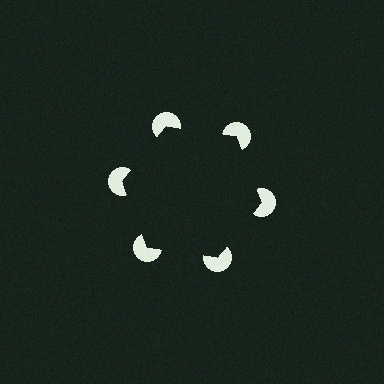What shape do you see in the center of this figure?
An illusory hexagon — its edges are inferred from the aligned wedge cuts in the pac-man discs, not physically drawn.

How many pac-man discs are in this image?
There are 6 — one at each vertex of the illusory hexagon.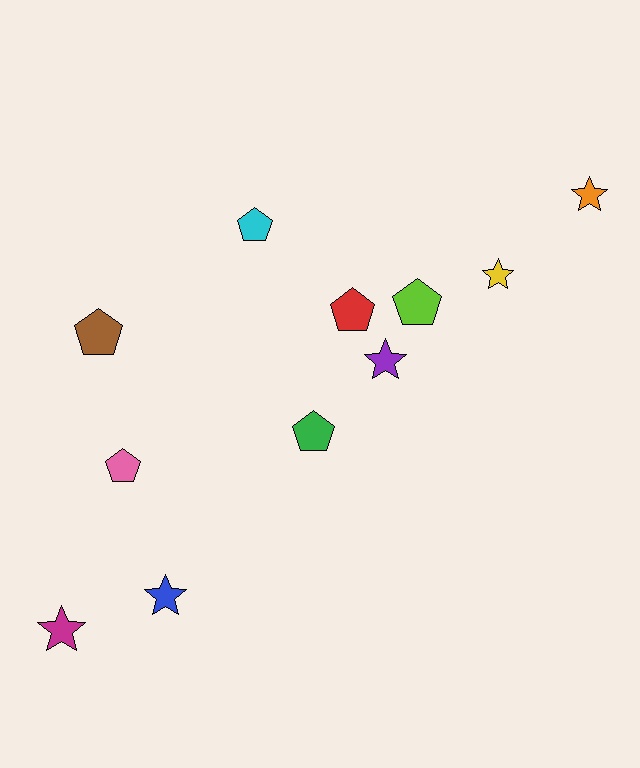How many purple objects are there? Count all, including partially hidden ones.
There is 1 purple object.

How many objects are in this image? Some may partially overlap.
There are 11 objects.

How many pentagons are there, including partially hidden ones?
There are 6 pentagons.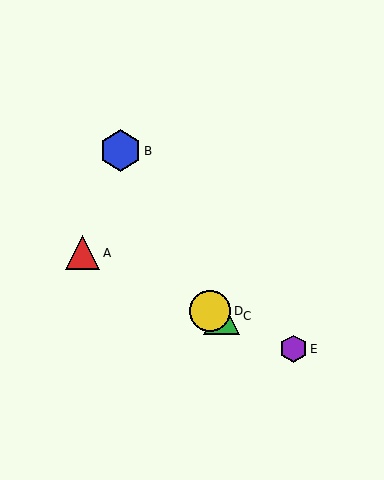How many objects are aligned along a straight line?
4 objects (A, C, D, E) are aligned along a straight line.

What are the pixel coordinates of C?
Object C is at (222, 316).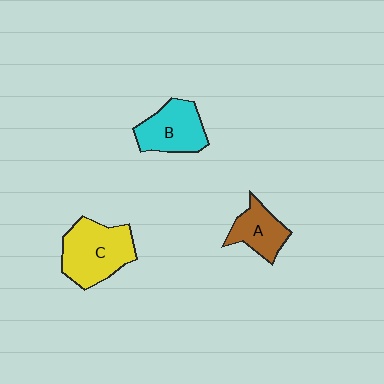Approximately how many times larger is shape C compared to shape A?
Approximately 1.7 times.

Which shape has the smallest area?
Shape A (brown).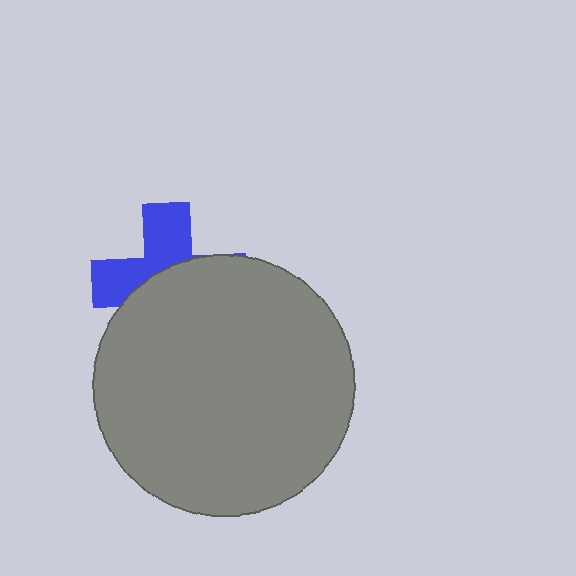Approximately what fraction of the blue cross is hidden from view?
Roughly 58% of the blue cross is hidden behind the gray circle.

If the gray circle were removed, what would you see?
You would see the complete blue cross.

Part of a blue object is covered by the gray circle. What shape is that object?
It is a cross.